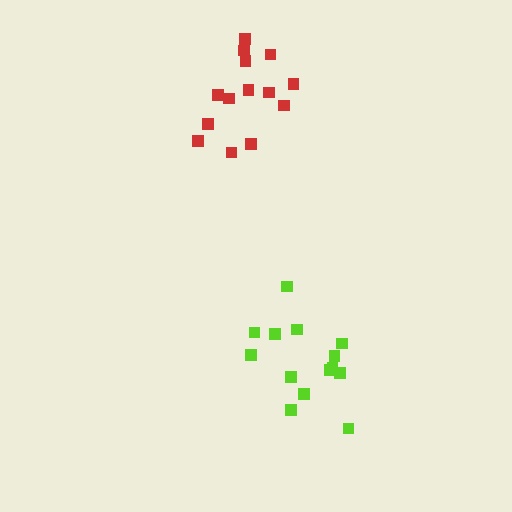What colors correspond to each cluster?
The clusters are colored: red, lime.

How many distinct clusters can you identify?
There are 2 distinct clusters.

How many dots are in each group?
Group 1: 14 dots, Group 2: 14 dots (28 total).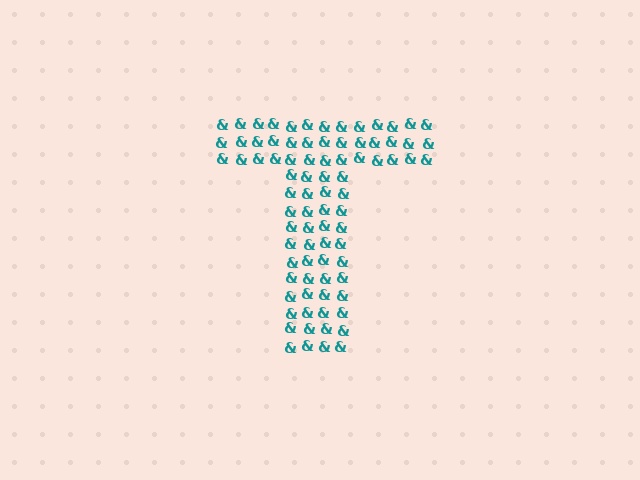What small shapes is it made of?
It is made of small ampersands.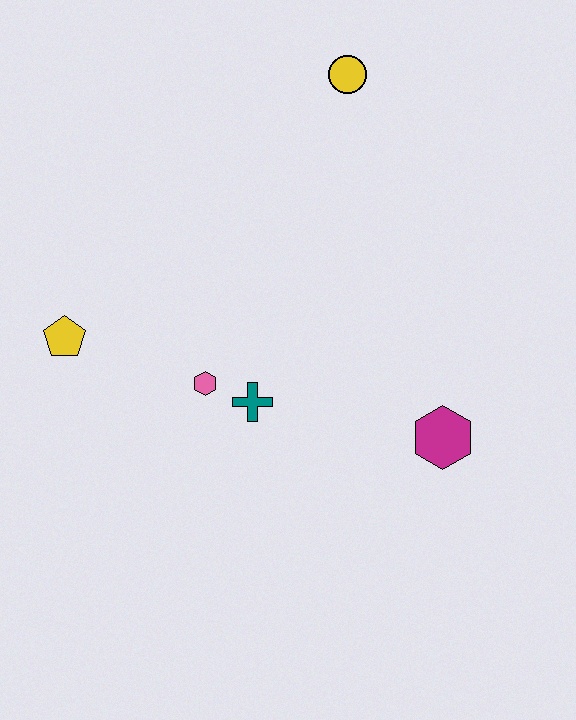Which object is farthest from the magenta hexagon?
The yellow pentagon is farthest from the magenta hexagon.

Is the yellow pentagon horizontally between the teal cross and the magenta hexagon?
No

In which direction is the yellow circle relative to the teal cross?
The yellow circle is above the teal cross.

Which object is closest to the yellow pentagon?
The pink hexagon is closest to the yellow pentagon.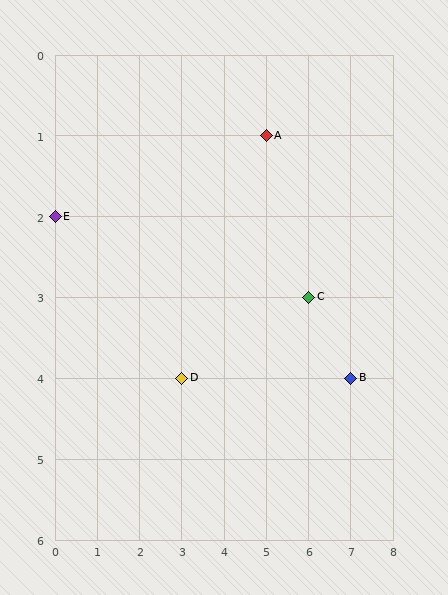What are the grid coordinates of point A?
Point A is at grid coordinates (5, 1).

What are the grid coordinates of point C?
Point C is at grid coordinates (6, 3).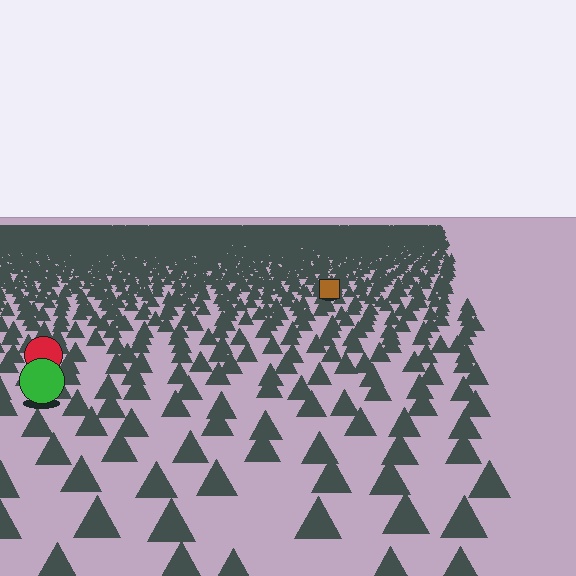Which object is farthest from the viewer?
The brown square is farthest from the viewer. It appears smaller and the ground texture around it is denser.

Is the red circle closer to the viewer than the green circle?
No. The green circle is closer — you can tell from the texture gradient: the ground texture is coarser near it.